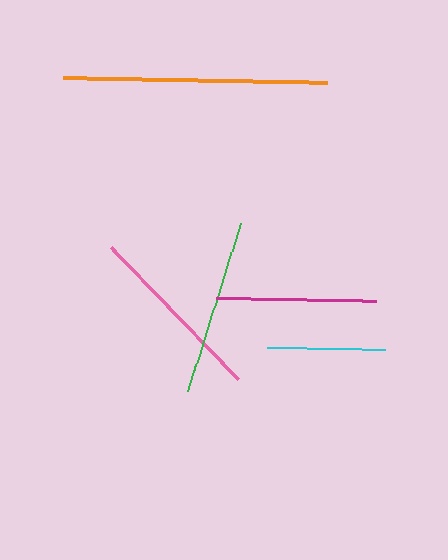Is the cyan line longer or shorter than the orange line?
The orange line is longer than the cyan line.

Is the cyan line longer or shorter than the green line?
The green line is longer than the cyan line.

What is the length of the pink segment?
The pink segment is approximately 184 pixels long.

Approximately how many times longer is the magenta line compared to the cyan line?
The magenta line is approximately 1.4 times the length of the cyan line.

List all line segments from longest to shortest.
From longest to shortest: orange, pink, green, magenta, cyan.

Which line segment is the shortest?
The cyan line is the shortest at approximately 118 pixels.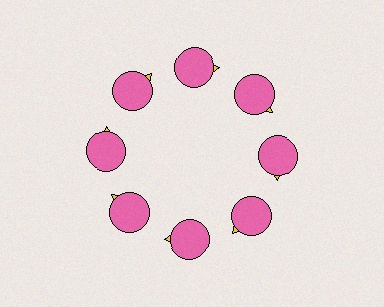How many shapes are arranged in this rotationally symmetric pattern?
There are 16 shapes, arranged in 8 groups of 2.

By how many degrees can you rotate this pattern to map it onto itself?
The pattern maps onto itself every 45 degrees of rotation.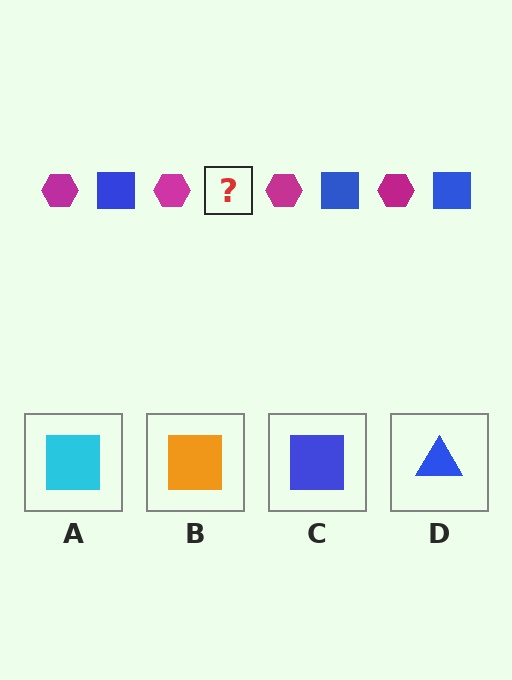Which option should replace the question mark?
Option C.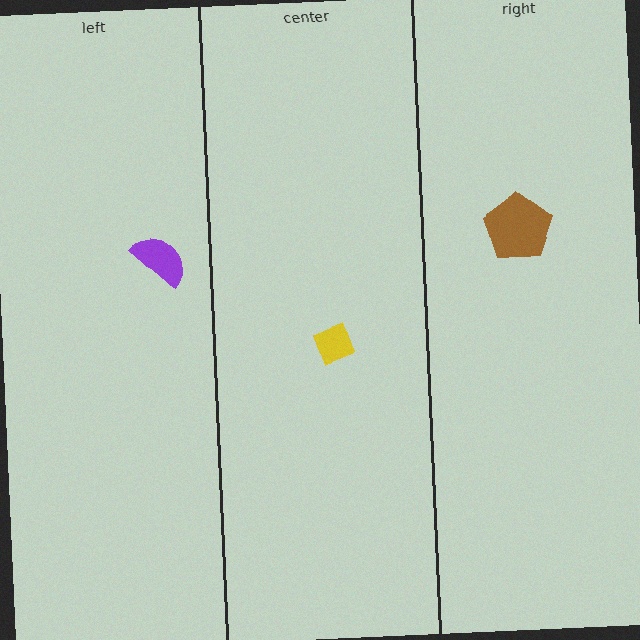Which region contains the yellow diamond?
The center region.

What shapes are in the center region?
The yellow diamond.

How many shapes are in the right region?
1.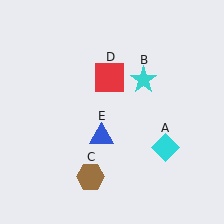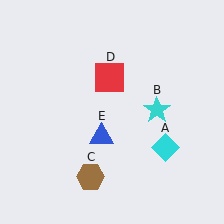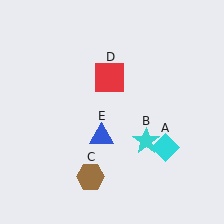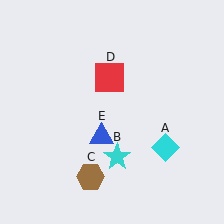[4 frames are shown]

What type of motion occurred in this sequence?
The cyan star (object B) rotated clockwise around the center of the scene.